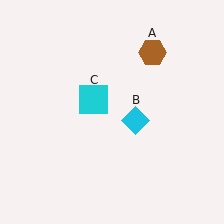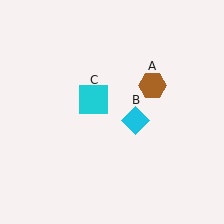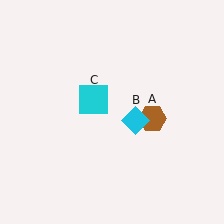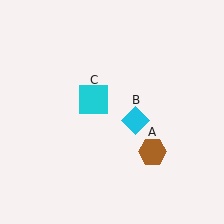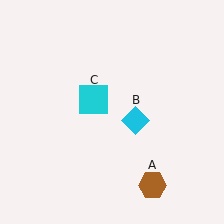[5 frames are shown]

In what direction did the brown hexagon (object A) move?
The brown hexagon (object A) moved down.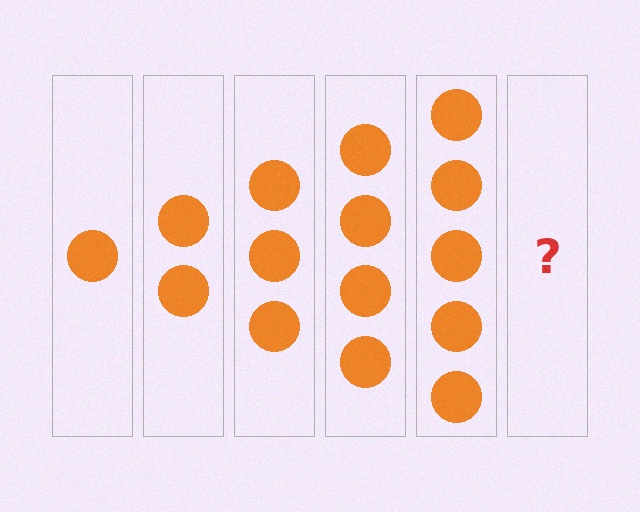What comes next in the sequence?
The next element should be 6 circles.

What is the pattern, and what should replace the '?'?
The pattern is that each step adds one more circle. The '?' should be 6 circles.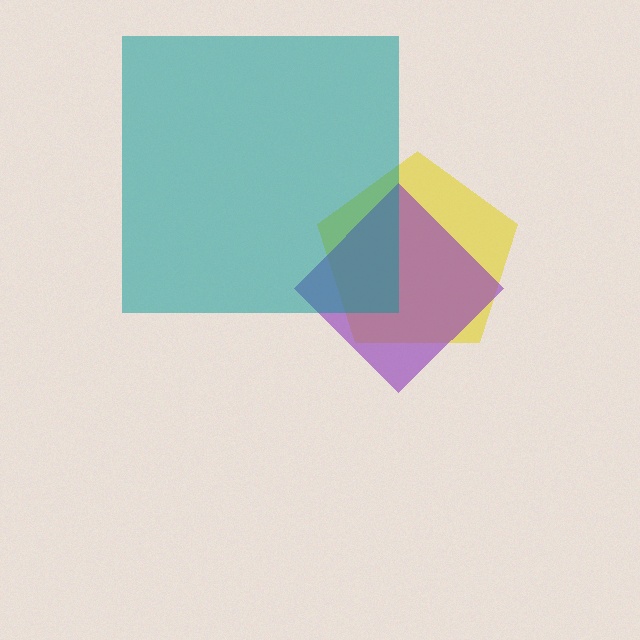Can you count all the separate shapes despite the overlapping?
Yes, there are 3 separate shapes.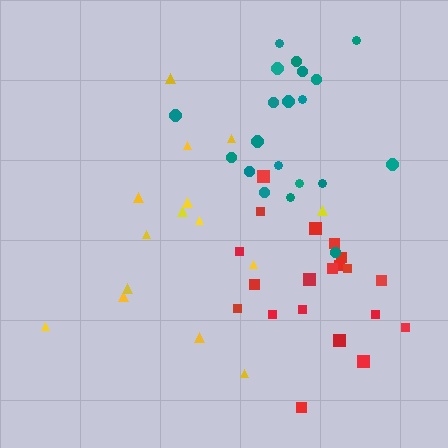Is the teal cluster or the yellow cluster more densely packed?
Teal.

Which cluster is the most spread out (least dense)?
Yellow.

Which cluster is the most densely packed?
Red.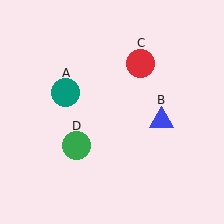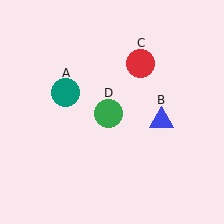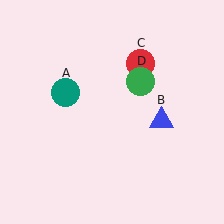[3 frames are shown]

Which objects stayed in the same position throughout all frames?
Teal circle (object A) and blue triangle (object B) and red circle (object C) remained stationary.